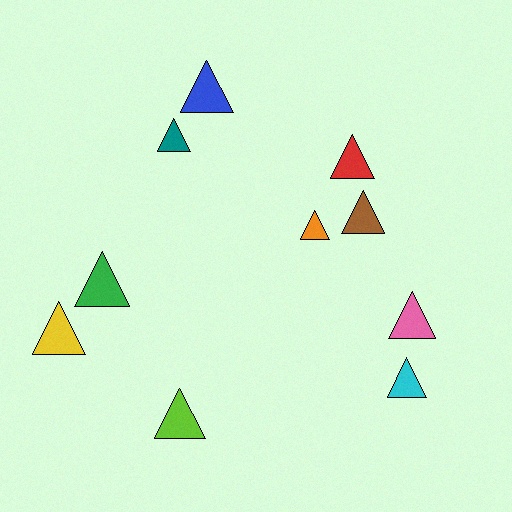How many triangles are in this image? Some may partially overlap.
There are 10 triangles.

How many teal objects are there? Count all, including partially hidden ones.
There is 1 teal object.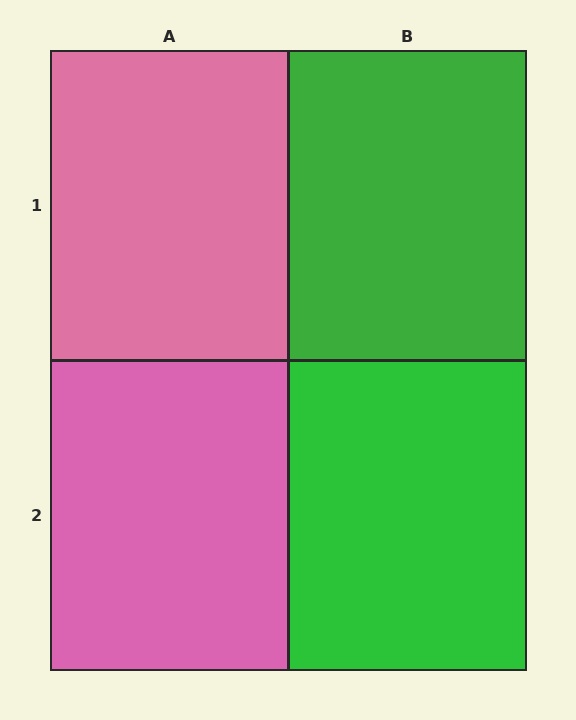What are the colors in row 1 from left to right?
Pink, green.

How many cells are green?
2 cells are green.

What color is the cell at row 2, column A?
Pink.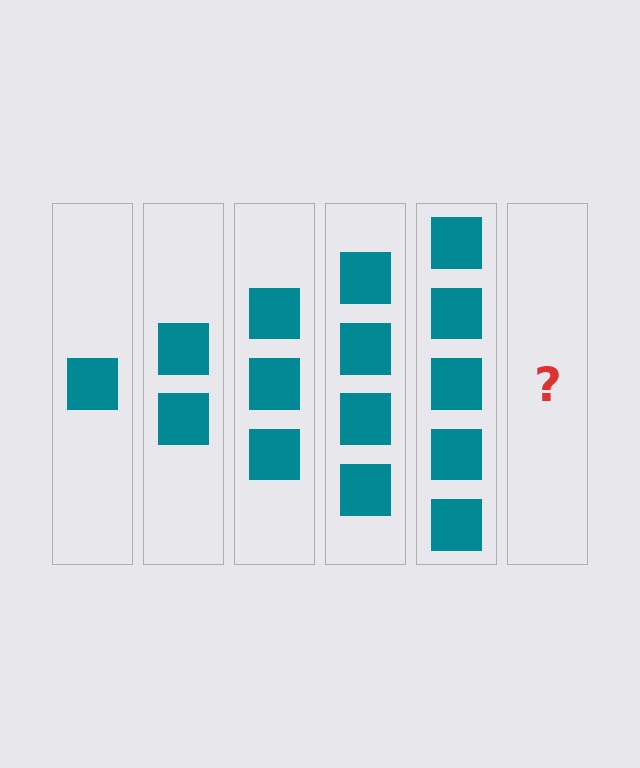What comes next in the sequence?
The next element should be 6 squares.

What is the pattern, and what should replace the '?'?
The pattern is that each step adds one more square. The '?' should be 6 squares.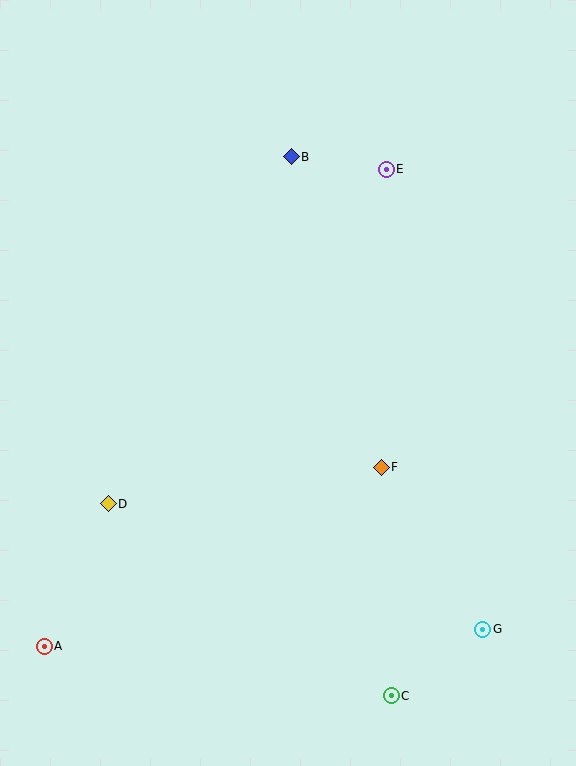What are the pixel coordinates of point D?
Point D is at (108, 504).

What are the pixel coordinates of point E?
Point E is at (386, 169).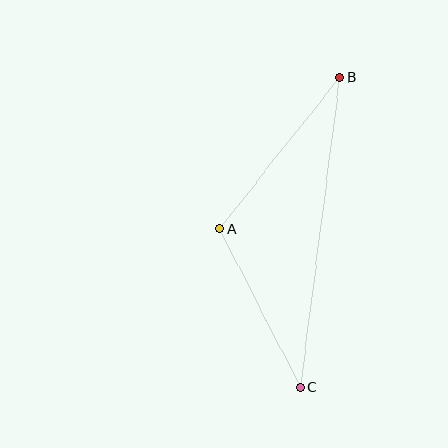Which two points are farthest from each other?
Points B and C are farthest from each other.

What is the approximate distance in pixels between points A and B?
The distance between A and B is approximately 193 pixels.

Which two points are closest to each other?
Points A and C are closest to each other.